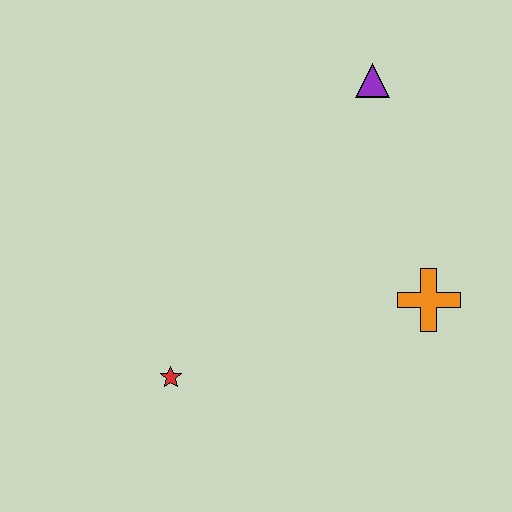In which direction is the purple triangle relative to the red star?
The purple triangle is above the red star.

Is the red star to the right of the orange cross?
No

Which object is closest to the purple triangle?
The orange cross is closest to the purple triangle.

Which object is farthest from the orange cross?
The red star is farthest from the orange cross.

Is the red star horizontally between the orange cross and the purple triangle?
No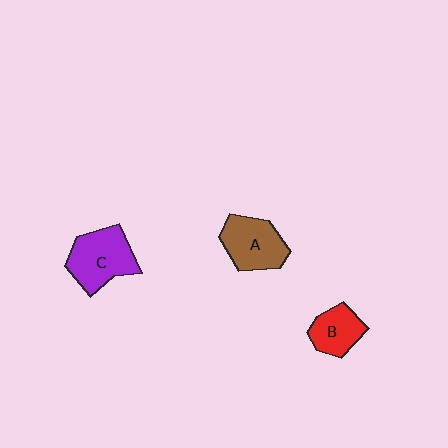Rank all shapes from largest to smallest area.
From largest to smallest: C (purple), A (brown), B (red).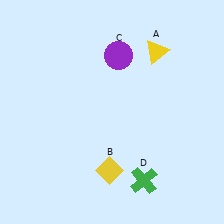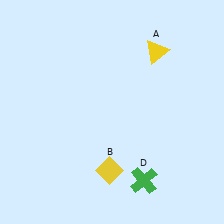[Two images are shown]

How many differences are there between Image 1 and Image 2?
There is 1 difference between the two images.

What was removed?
The purple circle (C) was removed in Image 2.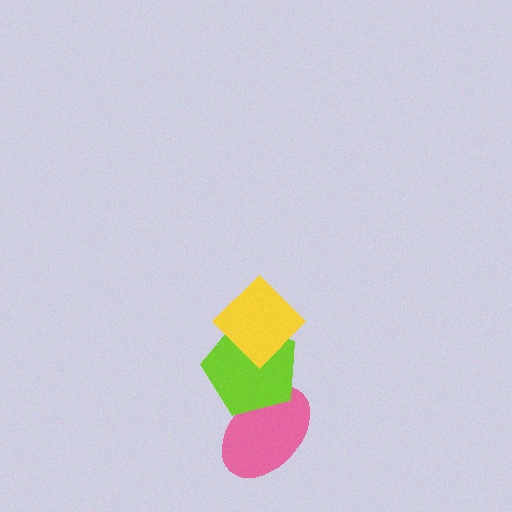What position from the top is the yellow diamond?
The yellow diamond is 1st from the top.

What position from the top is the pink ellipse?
The pink ellipse is 3rd from the top.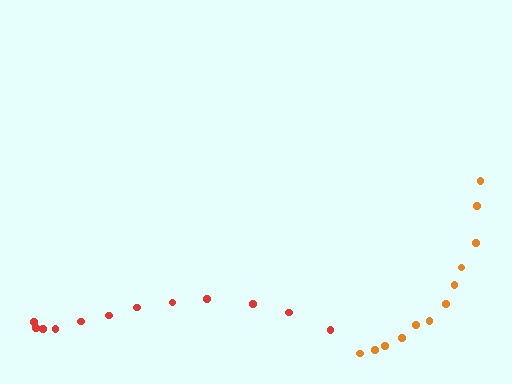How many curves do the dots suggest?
There are 2 distinct paths.